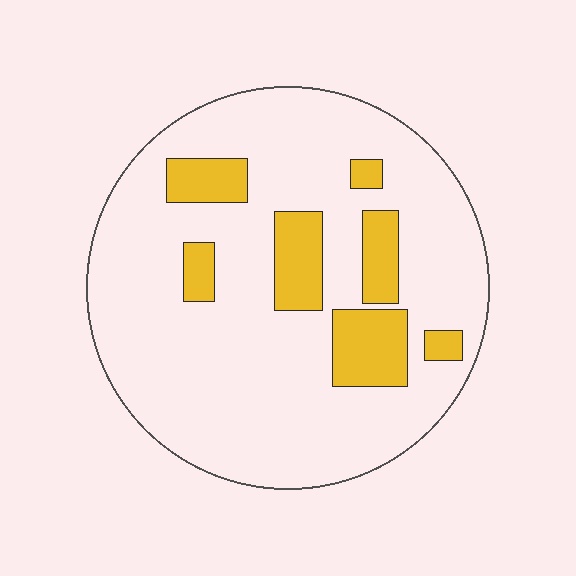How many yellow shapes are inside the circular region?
7.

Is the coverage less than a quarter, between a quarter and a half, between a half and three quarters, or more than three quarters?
Less than a quarter.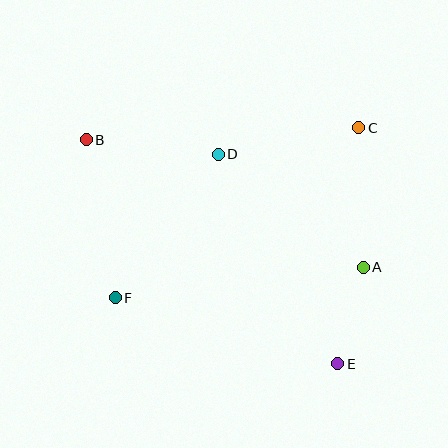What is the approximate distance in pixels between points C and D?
The distance between C and D is approximately 143 pixels.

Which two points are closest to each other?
Points A and E are closest to each other.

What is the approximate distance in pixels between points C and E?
The distance between C and E is approximately 237 pixels.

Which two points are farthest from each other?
Points B and E are farthest from each other.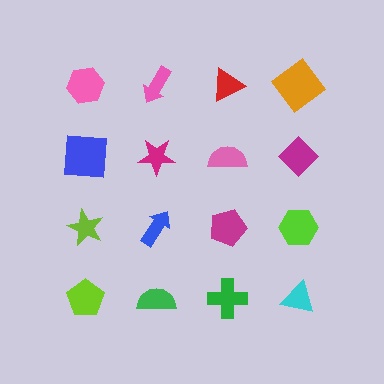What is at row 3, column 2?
A blue arrow.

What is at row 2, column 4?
A magenta diamond.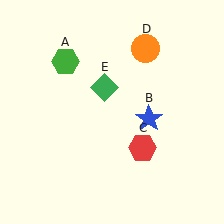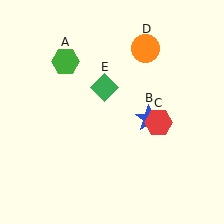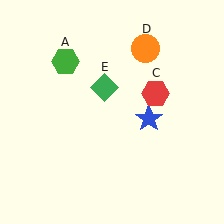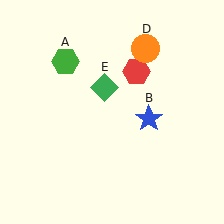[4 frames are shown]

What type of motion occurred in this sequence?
The red hexagon (object C) rotated counterclockwise around the center of the scene.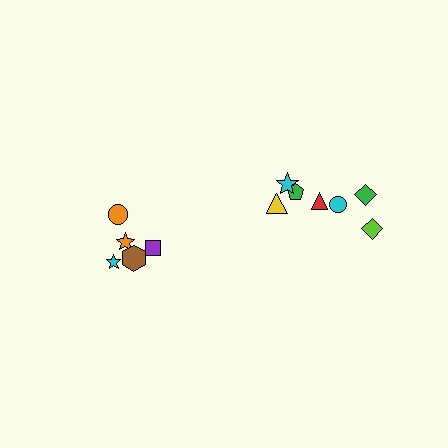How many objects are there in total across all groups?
There are 12 objects.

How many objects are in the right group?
There are 7 objects.